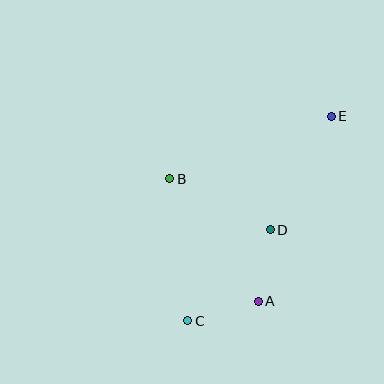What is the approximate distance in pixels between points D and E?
The distance between D and E is approximately 129 pixels.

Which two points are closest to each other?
Points A and D are closest to each other.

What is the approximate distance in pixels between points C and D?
The distance between C and D is approximately 123 pixels.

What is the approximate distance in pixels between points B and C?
The distance between B and C is approximately 143 pixels.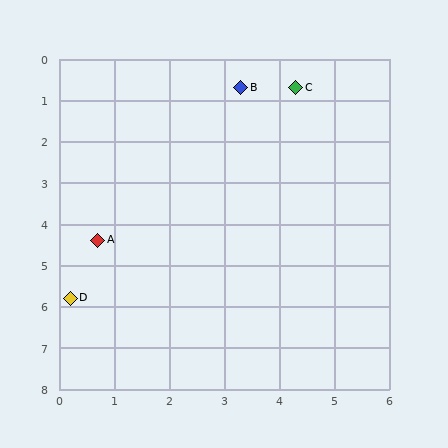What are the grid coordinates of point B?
Point B is at approximately (3.3, 0.7).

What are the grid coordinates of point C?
Point C is at approximately (4.3, 0.7).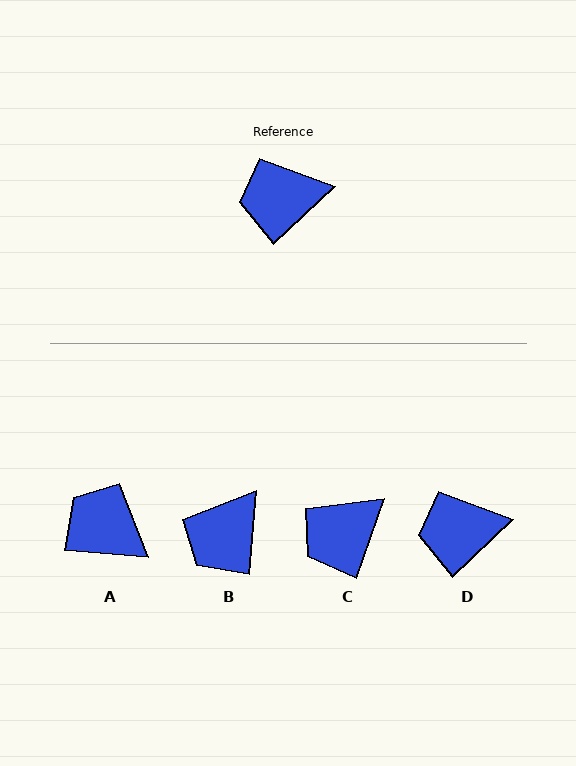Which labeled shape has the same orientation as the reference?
D.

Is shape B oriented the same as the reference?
No, it is off by about 42 degrees.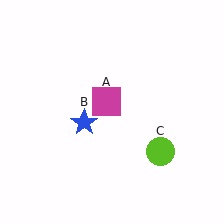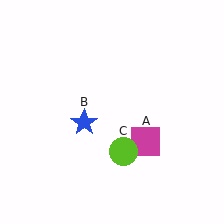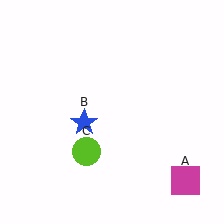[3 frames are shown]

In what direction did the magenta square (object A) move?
The magenta square (object A) moved down and to the right.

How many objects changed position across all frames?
2 objects changed position: magenta square (object A), lime circle (object C).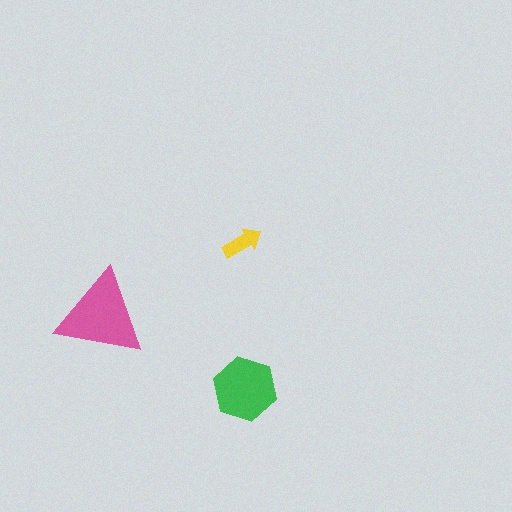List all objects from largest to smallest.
The pink triangle, the green hexagon, the yellow arrow.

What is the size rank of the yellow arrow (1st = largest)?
3rd.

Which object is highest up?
The yellow arrow is topmost.